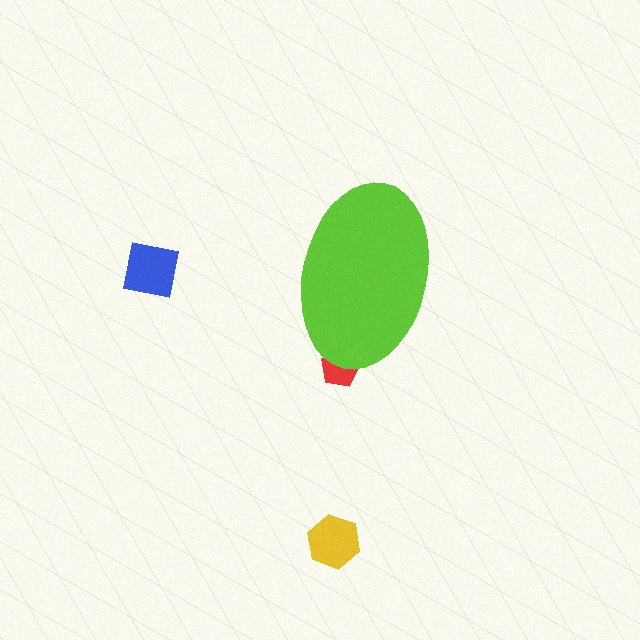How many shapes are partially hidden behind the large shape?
1 shape is partially hidden.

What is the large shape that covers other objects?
A lime ellipse.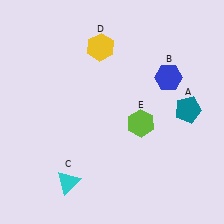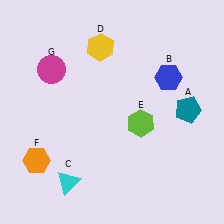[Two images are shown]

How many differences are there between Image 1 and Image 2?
There are 2 differences between the two images.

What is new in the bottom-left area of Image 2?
An orange hexagon (F) was added in the bottom-left area of Image 2.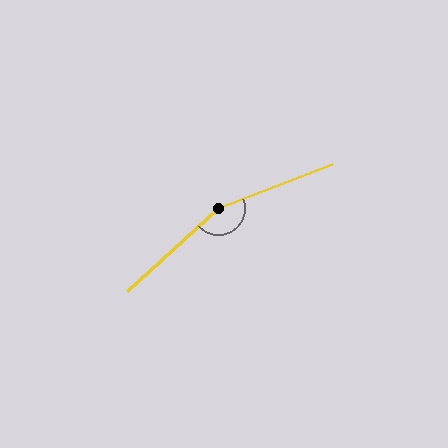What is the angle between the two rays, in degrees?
Approximately 158 degrees.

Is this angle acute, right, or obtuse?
It is obtuse.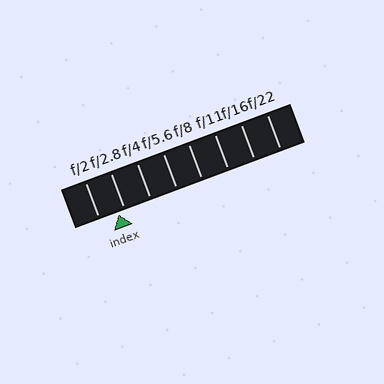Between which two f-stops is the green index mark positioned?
The index mark is between f/2 and f/2.8.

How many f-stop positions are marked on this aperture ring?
There are 8 f-stop positions marked.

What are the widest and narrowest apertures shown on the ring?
The widest aperture shown is f/2 and the narrowest is f/22.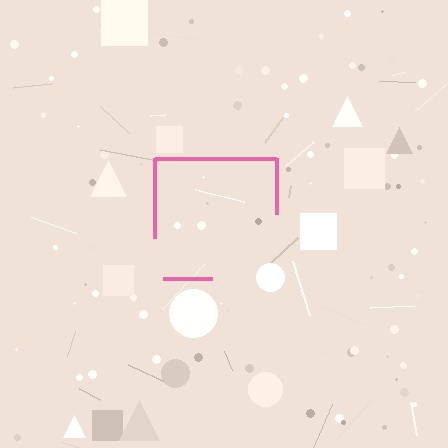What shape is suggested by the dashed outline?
The dashed outline suggests a square.